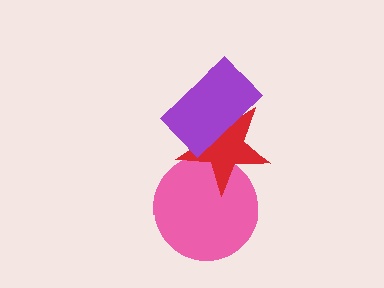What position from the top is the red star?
The red star is 2nd from the top.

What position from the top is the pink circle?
The pink circle is 3rd from the top.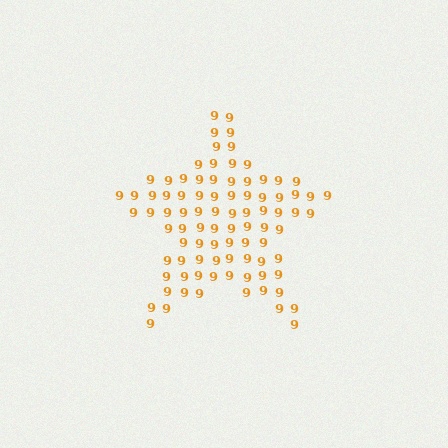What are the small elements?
The small elements are digit 9's.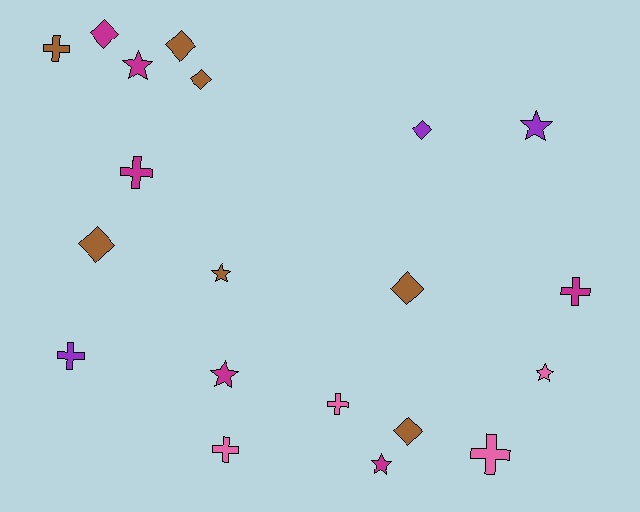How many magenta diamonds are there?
There is 1 magenta diamond.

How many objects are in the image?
There are 20 objects.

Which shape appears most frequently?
Cross, with 7 objects.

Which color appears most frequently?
Brown, with 7 objects.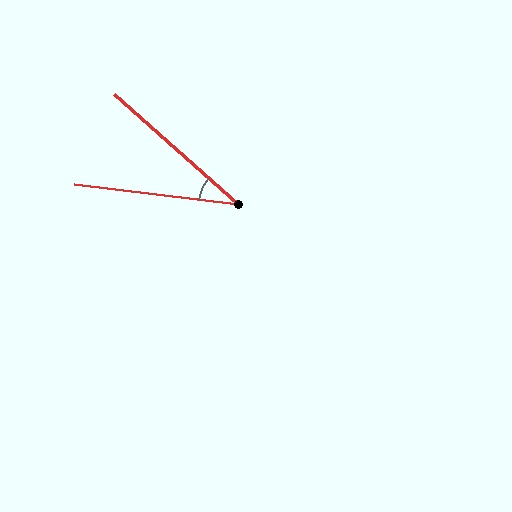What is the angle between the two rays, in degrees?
Approximately 34 degrees.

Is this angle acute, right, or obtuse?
It is acute.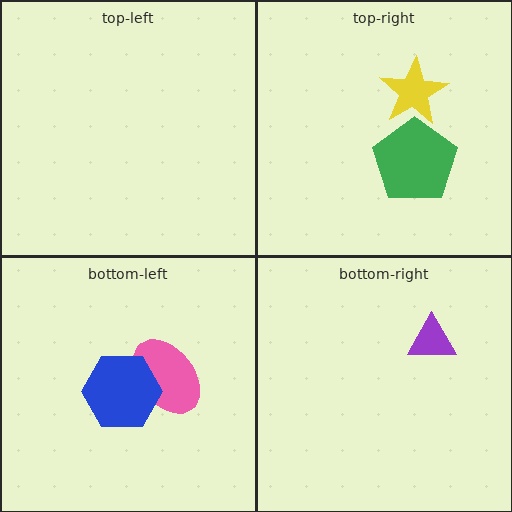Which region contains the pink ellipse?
The bottom-left region.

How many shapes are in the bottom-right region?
1.